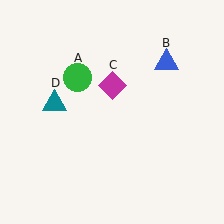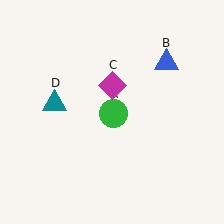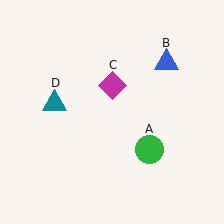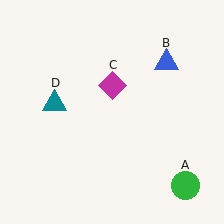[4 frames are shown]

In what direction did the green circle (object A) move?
The green circle (object A) moved down and to the right.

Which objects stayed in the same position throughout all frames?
Blue triangle (object B) and magenta diamond (object C) and teal triangle (object D) remained stationary.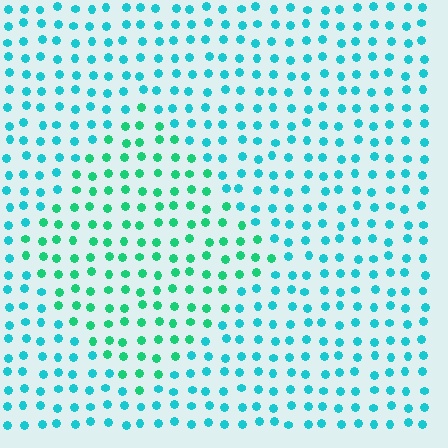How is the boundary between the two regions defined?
The boundary is defined purely by a slight shift in hue (about 31 degrees). Spacing, size, and orientation are identical on both sides.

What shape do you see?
I see a diamond.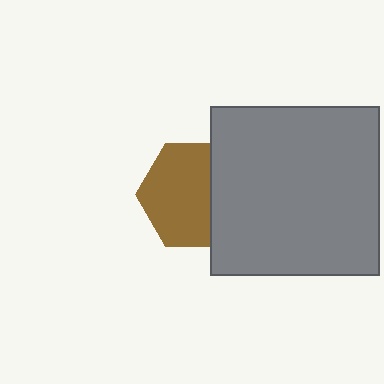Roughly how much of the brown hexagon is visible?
Most of it is visible (roughly 67%).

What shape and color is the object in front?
The object in front is a gray square.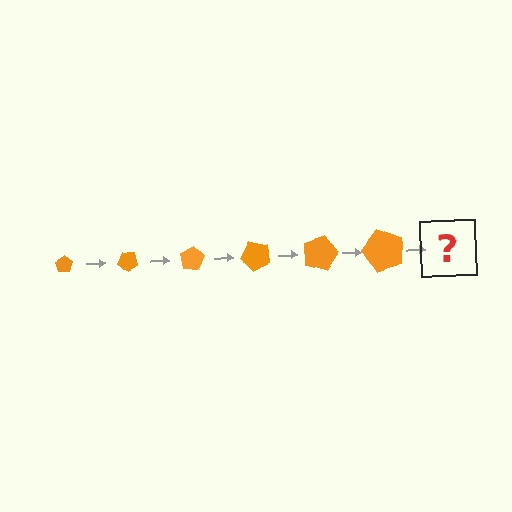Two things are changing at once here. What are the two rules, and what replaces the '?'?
The two rules are that the pentagon grows larger each step and it rotates 40 degrees each step. The '?' should be a pentagon, larger than the previous one and rotated 240 degrees from the start.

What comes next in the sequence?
The next element should be a pentagon, larger than the previous one and rotated 240 degrees from the start.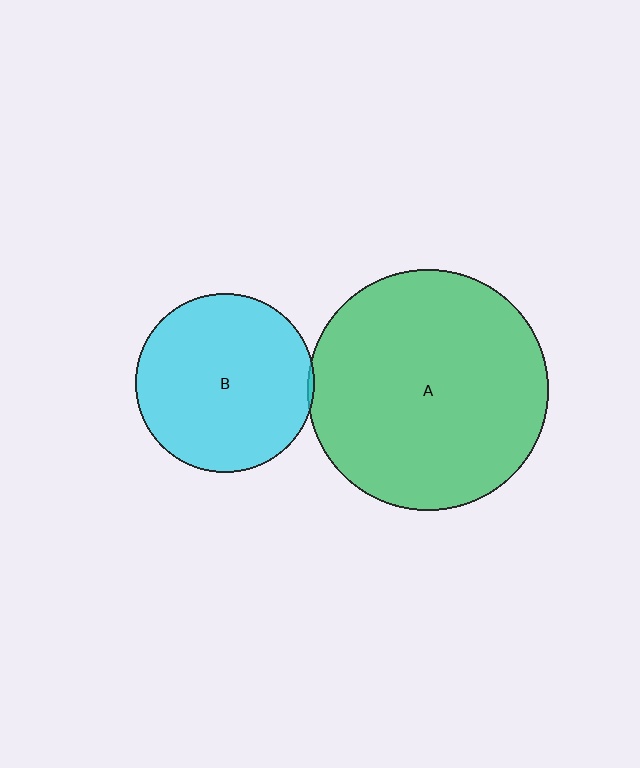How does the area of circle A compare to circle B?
Approximately 1.8 times.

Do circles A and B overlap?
Yes.